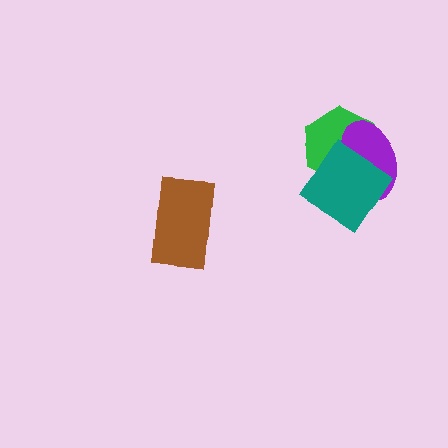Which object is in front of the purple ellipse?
The teal diamond is in front of the purple ellipse.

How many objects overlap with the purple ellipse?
2 objects overlap with the purple ellipse.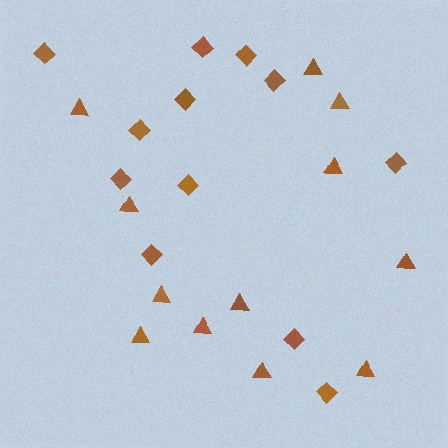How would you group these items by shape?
There are 2 groups: one group of triangles (12) and one group of diamonds (12).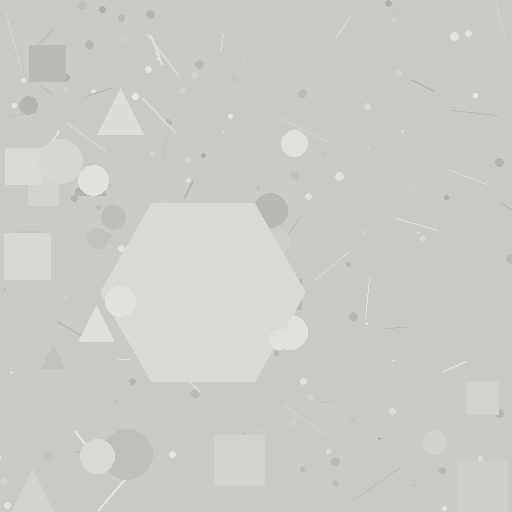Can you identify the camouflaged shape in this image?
The camouflaged shape is a hexagon.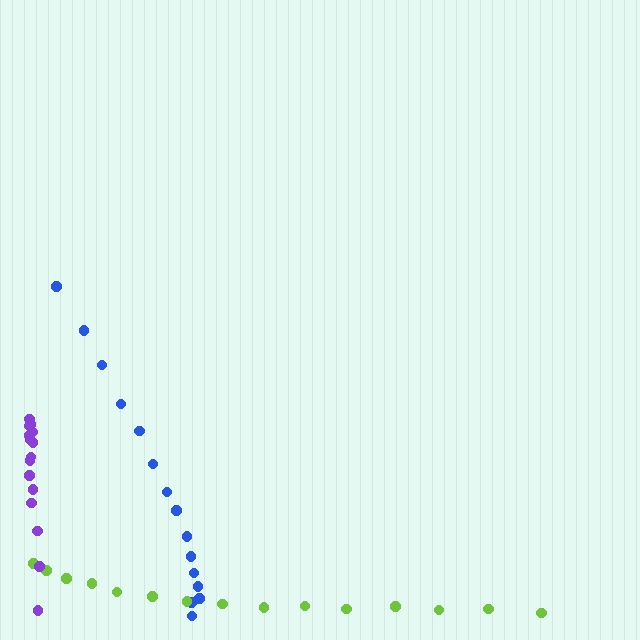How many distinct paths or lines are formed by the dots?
There are 3 distinct paths.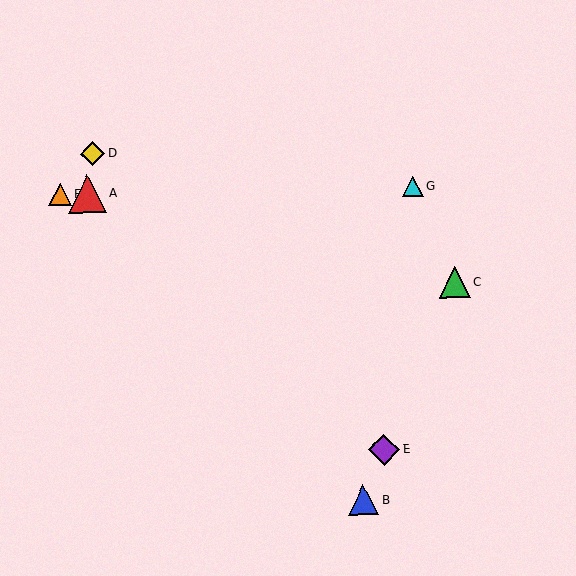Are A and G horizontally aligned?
Yes, both are at y≈194.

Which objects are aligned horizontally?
Objects A, F, G are aligned horizontally.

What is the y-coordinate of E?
Object E is at y≈450.